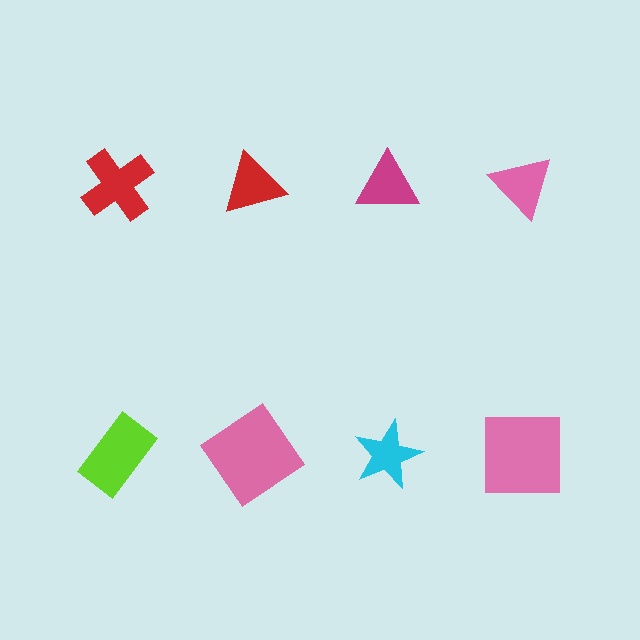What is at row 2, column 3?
A cyan star.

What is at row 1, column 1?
A red cross.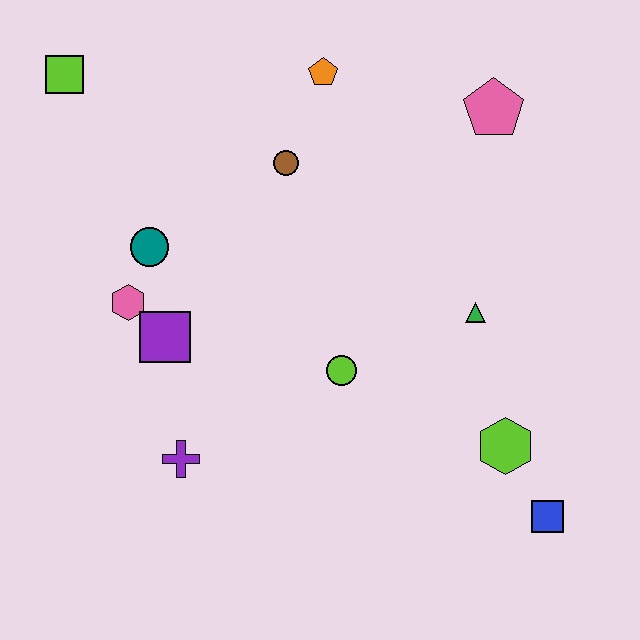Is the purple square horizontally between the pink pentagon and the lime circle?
No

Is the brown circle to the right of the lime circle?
No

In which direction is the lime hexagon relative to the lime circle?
The lime hexagon is to the right of the lime circle.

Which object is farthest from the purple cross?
The pink pentagon is farthest from the purple cross.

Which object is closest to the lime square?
The teal circle is closest to the lime square.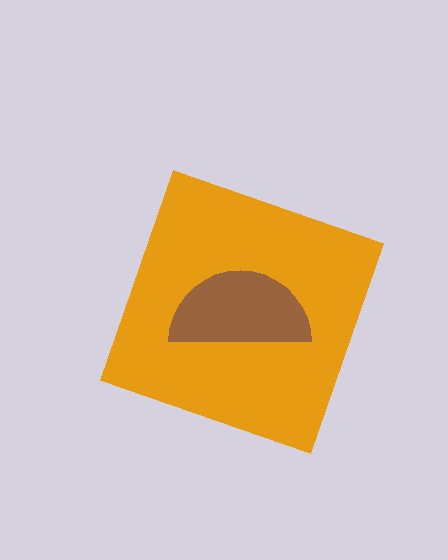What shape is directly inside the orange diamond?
The brown semicircle.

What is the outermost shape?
The orange diamond.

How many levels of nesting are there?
2.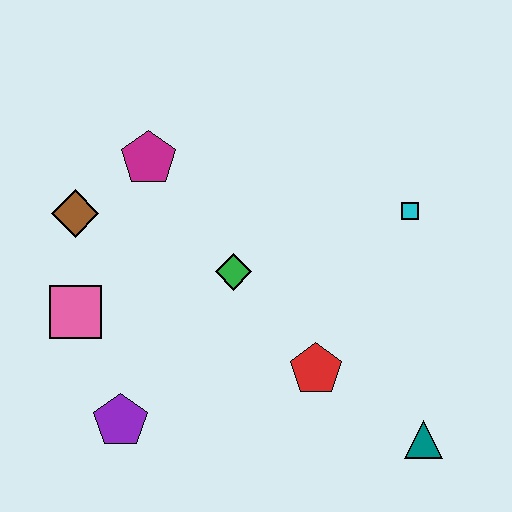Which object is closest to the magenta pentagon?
The brown diamond is closest to the magenta pentagon.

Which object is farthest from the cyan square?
The purple pentagon is farthest from the cyan square.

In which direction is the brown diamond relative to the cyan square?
The brown diamond is to the left of the cyan square.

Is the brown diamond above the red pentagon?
Yes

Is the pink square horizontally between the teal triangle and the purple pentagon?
No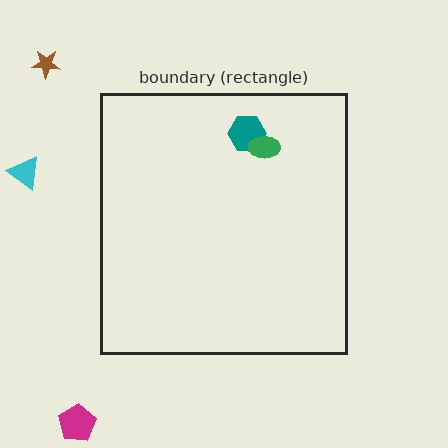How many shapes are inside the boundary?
2 inside, 3 outside.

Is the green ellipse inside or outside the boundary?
Inside.